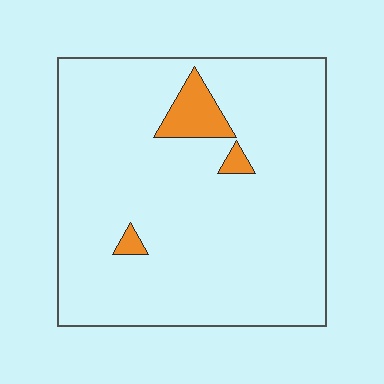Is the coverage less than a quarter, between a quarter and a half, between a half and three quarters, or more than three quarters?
Less than a quarter.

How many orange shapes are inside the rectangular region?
3.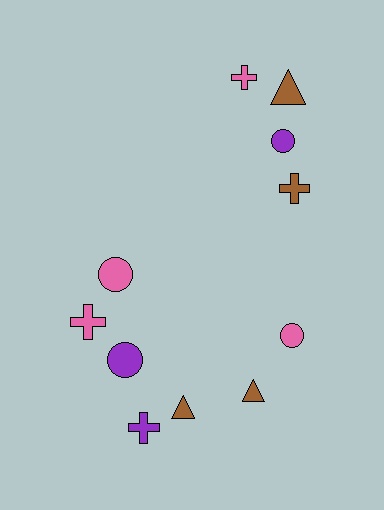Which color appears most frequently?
Pink, with 4 objects.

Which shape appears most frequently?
Circle, with 4 objects.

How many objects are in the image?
There are 11 objects.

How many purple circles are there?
There are 2 purple circles.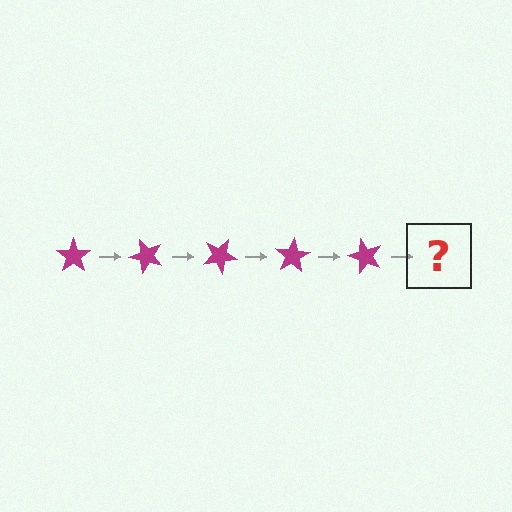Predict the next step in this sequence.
The next step is a magenta star rotated 250 degrees.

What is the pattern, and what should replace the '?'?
The pattern is that the star rotates 50 degrees each step. The '?' should be a magenta star rotated 250 degrees.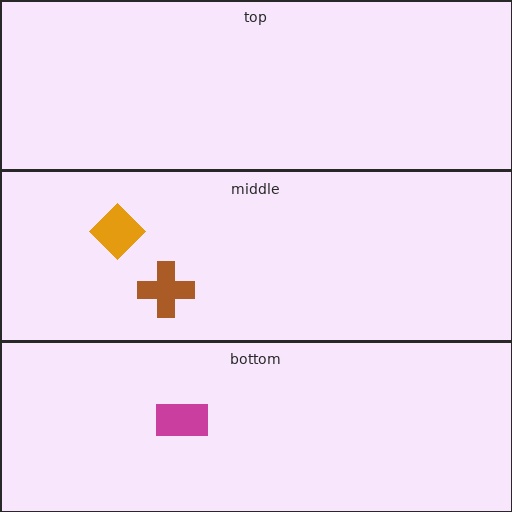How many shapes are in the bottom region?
1.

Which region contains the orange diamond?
The middle region.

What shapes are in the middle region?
The orange diamond, the brown cross.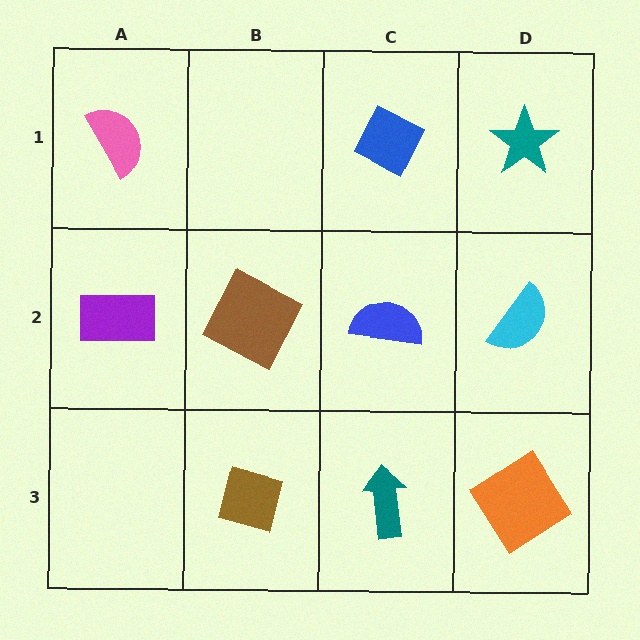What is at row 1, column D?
A teal star.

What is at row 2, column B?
A brown square.